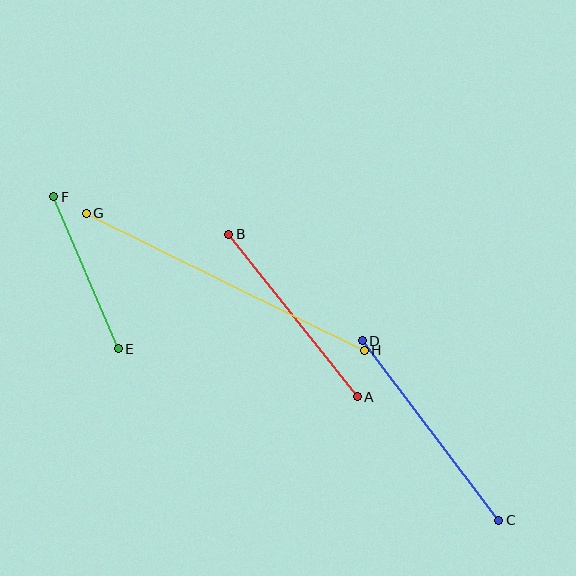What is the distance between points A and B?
The distance is approximately 207 pixels.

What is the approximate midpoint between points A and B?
The midpoint is at approximately (293, 316) pixels.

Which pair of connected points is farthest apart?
Points G and H are farthest apart.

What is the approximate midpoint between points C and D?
The midpoint is at approximately (431, 430) pixels.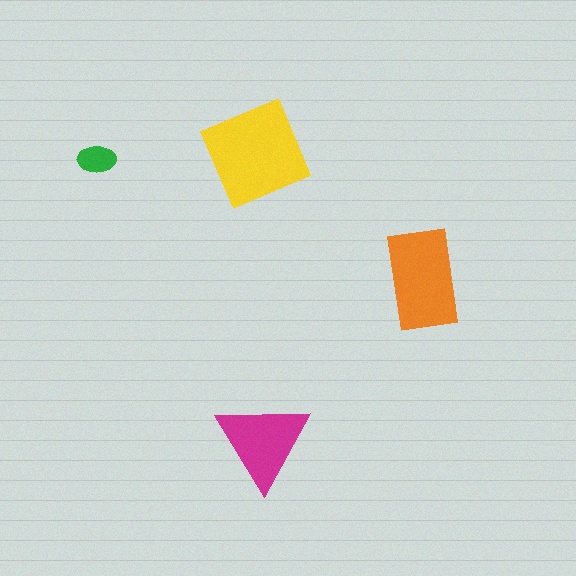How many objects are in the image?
There are 4 objects in the image.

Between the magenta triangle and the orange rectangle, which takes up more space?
The orange rectangle.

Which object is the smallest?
The green ellipse.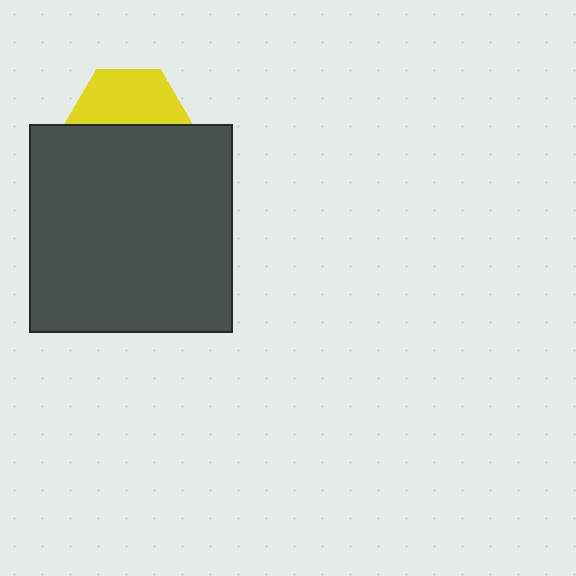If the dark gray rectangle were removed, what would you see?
You would see the complete yellow hexagon.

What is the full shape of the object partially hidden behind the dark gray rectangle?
The partially hidden object is a yellow hexagon.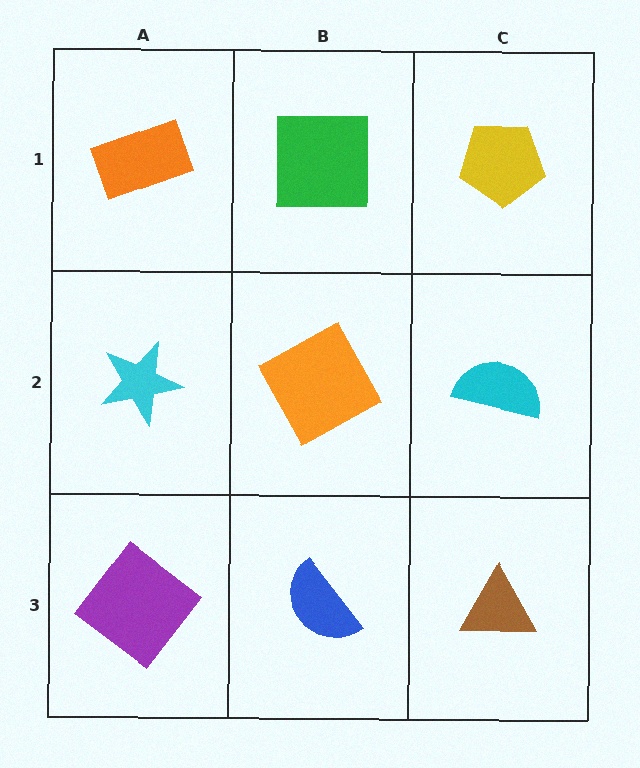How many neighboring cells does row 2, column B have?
4.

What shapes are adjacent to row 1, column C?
A cyan semicircle (row 2, column C), a green square (row 1, column B).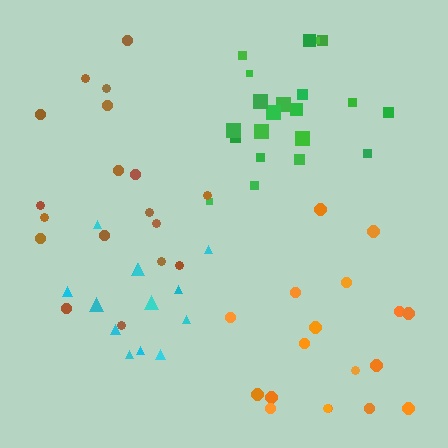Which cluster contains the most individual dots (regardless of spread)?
Green (21).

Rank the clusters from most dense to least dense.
green, cyan, brown, orange.